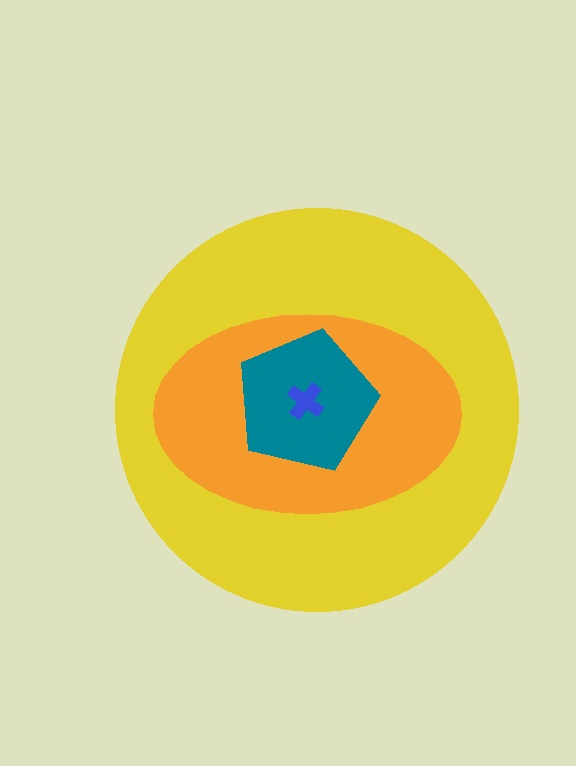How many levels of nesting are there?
4.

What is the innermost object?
The blue cross.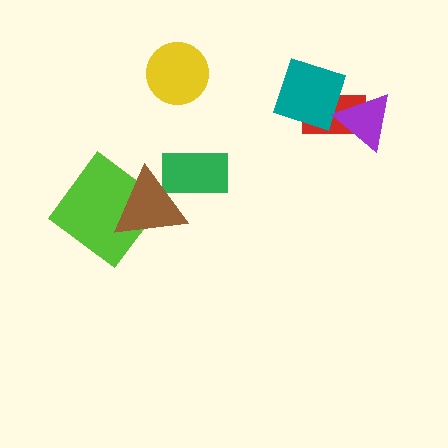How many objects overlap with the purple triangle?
2 objects overlap with the purple triangle.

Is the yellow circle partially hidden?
No, no other shape covers it.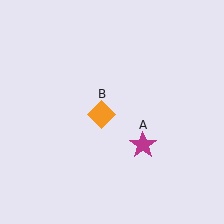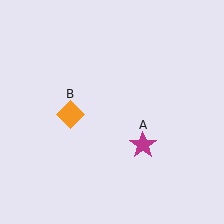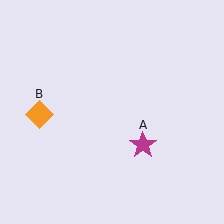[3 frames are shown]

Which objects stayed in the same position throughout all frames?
Magenta star (object A) remained stationary.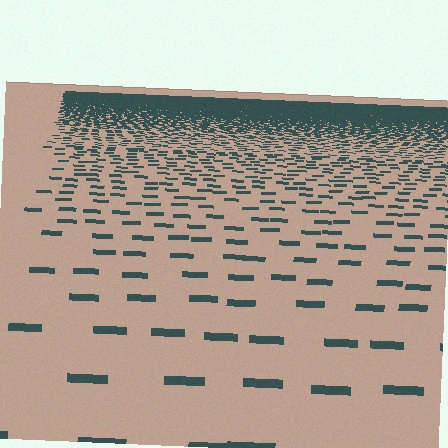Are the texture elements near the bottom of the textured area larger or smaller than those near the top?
Larger. Near the bottom, elements are closer to the viewer and appear at a bigger on-screen size.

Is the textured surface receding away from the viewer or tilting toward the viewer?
The surface is receding away from the viewer. Texture elements get smaller and denser toward the top.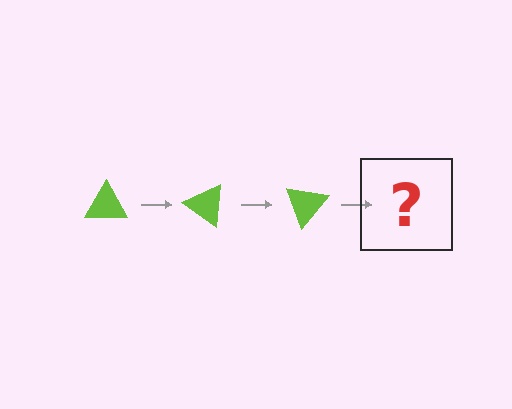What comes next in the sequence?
The next element should be a lime triangle rotated 105 degrees.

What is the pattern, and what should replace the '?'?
The pattern is that the triangle rotates 35 degrees each step. The '?' should be a lime triangle rotated 105 degrees.